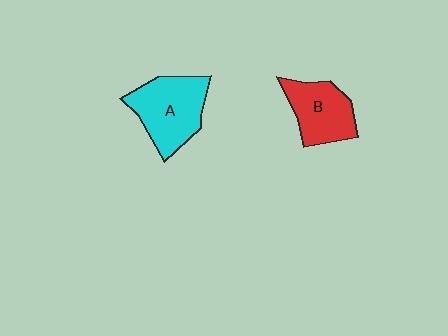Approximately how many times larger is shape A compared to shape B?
Approximately 1.3 times.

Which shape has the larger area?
Shape A (cyan).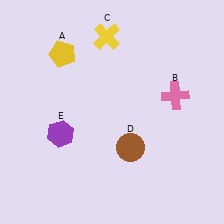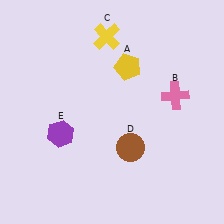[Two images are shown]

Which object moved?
The yellow pentagon (A) moved right.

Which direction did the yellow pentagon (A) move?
The yellow pentagon (A) moved right.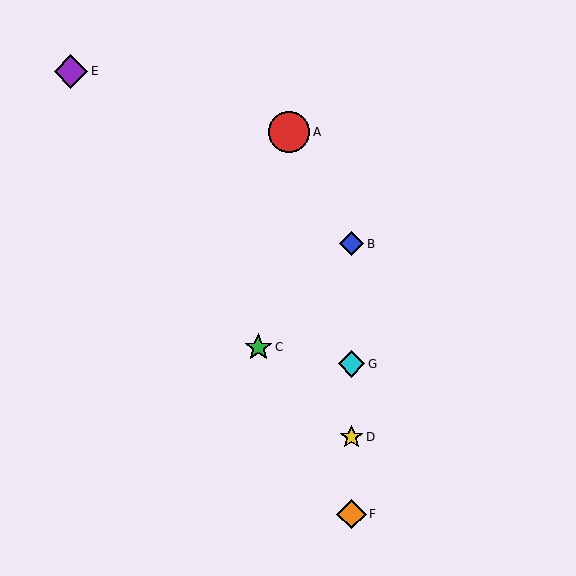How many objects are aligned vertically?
4 objects (B, D, F, G) are aligned vertically.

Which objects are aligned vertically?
Objects B, D, F, G are aligned vertically.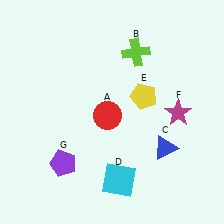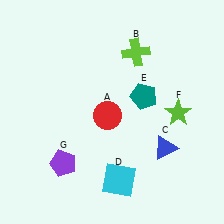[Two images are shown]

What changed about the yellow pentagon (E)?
In Image 1, E is yellow. In Image 2, it changed to teal.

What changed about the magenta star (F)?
In Image 1, F is magenta. In Image 2, it changed to lime.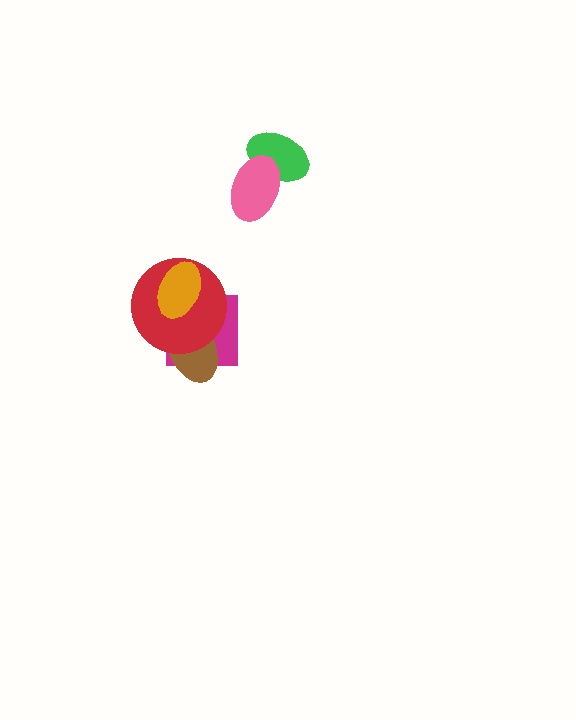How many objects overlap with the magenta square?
3 objects overlap with the magenta square.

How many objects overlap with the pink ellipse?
1 object overlaps with the pink ellipse.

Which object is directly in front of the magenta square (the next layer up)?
The brown ellipse is directly in front of the magenta square.